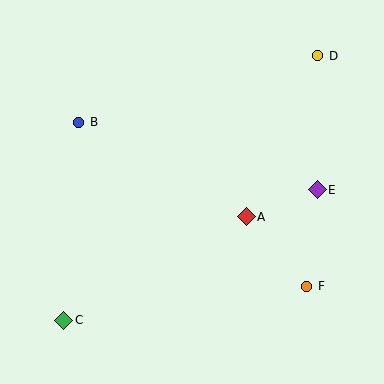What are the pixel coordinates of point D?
Point D is at (318, 56).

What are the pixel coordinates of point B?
Point B is at (79, 122).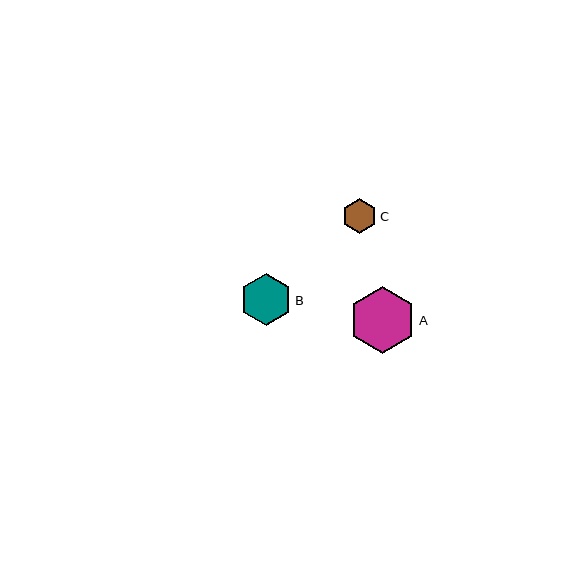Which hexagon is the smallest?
Hexagon C is the smallest with a size of approximately 35 pixels.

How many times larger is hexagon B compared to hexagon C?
Hexagon B is approximately 1.5 times the size of hexagon C.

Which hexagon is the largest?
Hexagon A is the largest with a size of approximately 67 pixels.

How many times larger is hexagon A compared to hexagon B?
Hexagon A is approximately 1.3 times the size of hexagon B.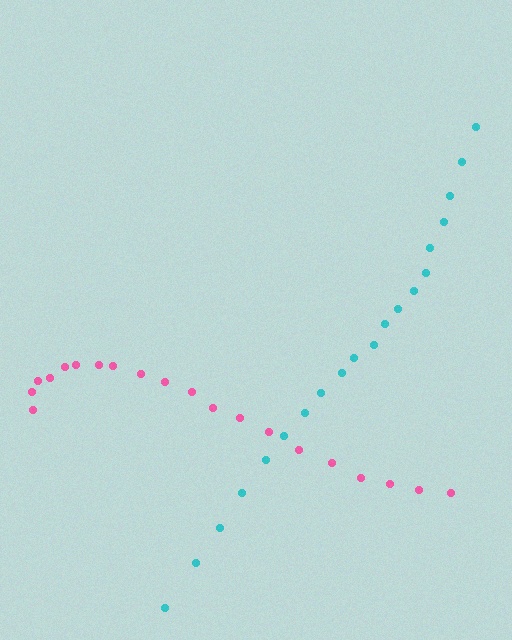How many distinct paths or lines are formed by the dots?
There are 2 distinct paths.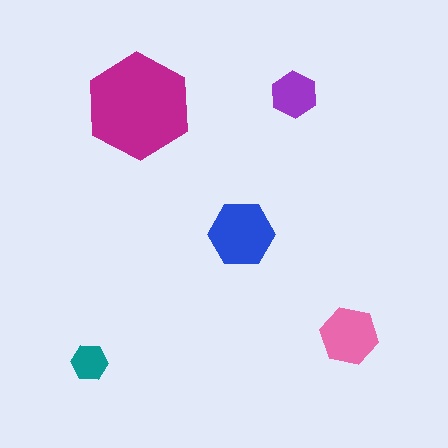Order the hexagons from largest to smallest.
the magenta one, the blue one, the pink one, the purple one, the teal one.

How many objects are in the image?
There are 5 objects in the image.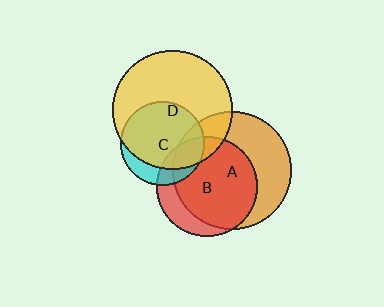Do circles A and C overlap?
Yes.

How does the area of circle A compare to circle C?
Approximately 2.0 times.